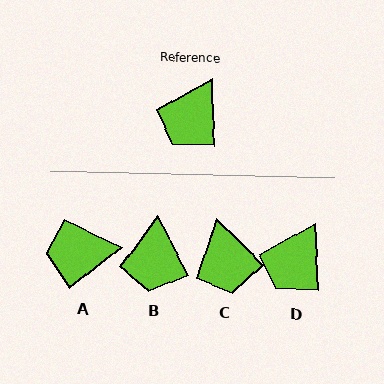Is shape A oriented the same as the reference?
No, it is off by about 55 degrees.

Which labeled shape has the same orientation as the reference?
D.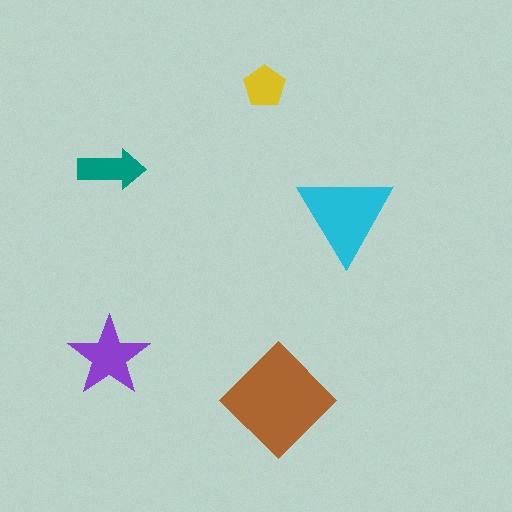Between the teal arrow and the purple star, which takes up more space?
The purple star.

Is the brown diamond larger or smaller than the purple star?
Larger.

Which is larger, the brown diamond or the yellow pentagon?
The brown diamond.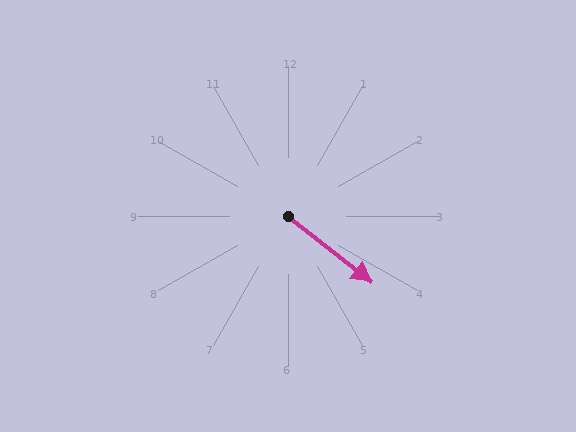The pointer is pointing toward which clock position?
Roughly 4 o'clock.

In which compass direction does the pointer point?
Southeast.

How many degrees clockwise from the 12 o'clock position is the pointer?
Approximately 128 degrees.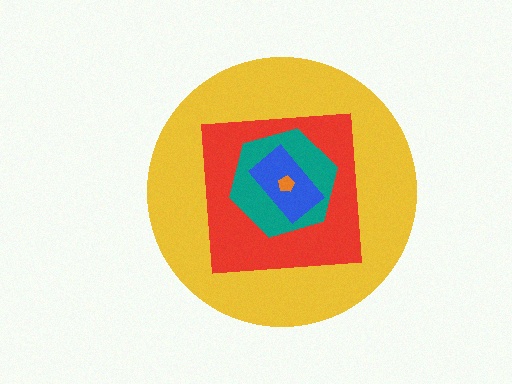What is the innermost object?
The orange pentagon.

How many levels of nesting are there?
5.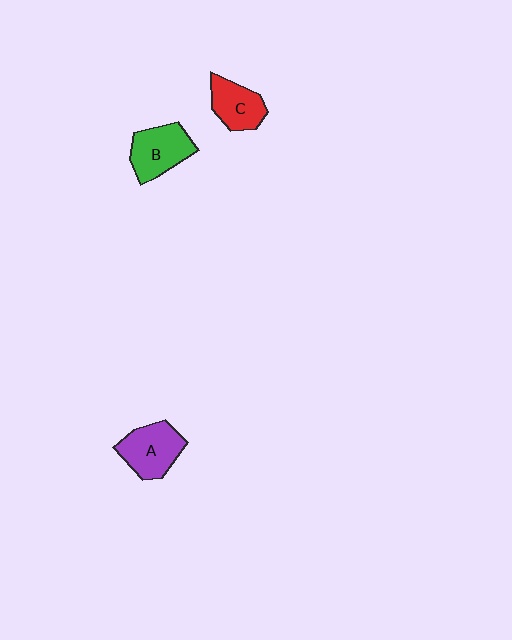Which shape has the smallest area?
Shape C (red).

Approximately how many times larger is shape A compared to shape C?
Approximately 1.2 times.